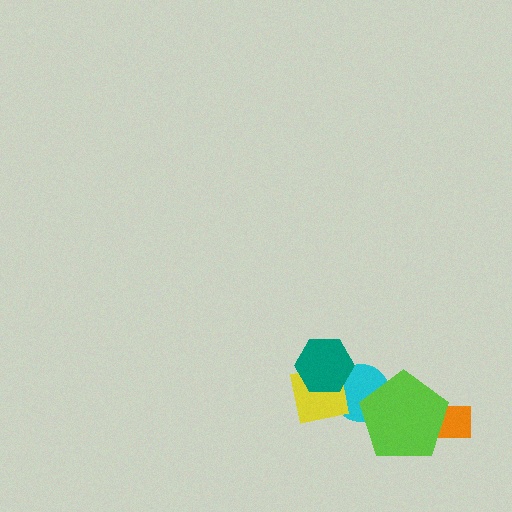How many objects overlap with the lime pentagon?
2 objects overlap with the lime pentagon.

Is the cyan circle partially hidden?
Yes, it is partially covered by another shape.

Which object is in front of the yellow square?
The teal hexagon is in front of the yellow square.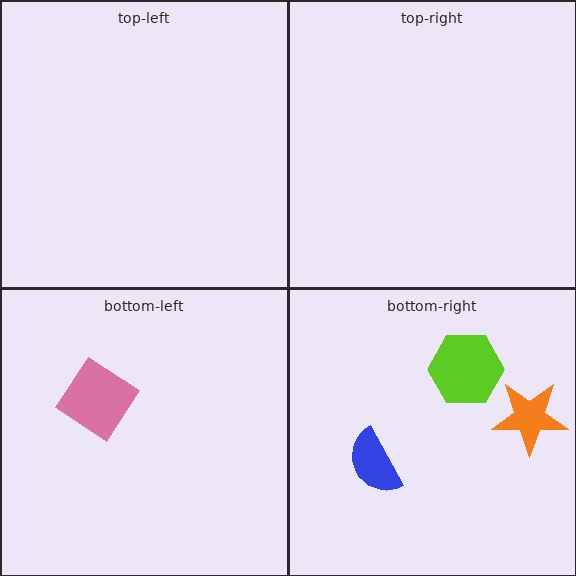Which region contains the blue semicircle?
The bottom-right region.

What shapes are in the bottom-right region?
The blue semicircle, the orange star, the lime hexagon.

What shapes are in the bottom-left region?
The pink diamond.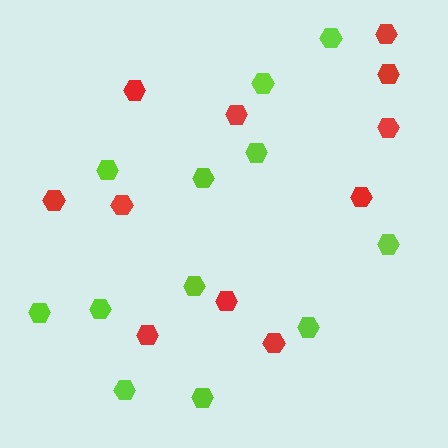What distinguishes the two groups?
There are 2 groups: one group of red hexagons (11) and one group of lime hexagons (12).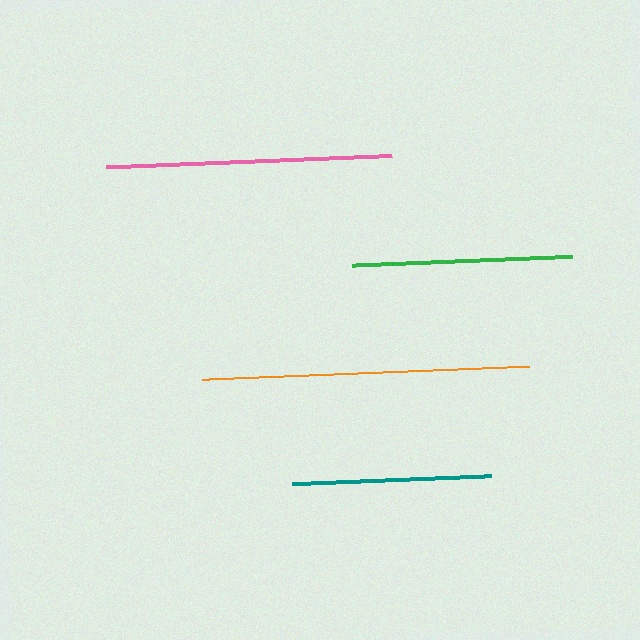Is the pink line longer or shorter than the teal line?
The pink line is longer than the teal line.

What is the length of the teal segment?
The teal segment is approximately 201 pixels long.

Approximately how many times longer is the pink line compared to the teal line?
The pink line is approximately 1.4 times the length of the teal line.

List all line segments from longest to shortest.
From longest to shortest: orange, pink, green, teal.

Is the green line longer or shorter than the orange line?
The orange line is longer than the green line.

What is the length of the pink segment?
The pink segment is approximately 287 pixels long.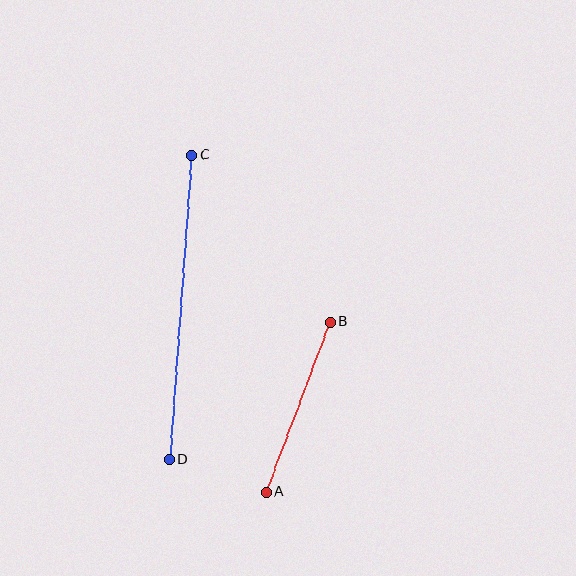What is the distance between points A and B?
The distance is approximately 181 pixels.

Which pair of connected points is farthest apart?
Points C and D are farthest apart.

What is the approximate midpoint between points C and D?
The midpoint is at approximately (181, 307) pixels.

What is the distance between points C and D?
The distance is approximately 305 pixels.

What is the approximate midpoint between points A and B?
The midpoint is at approximately (298, 407) pixels.